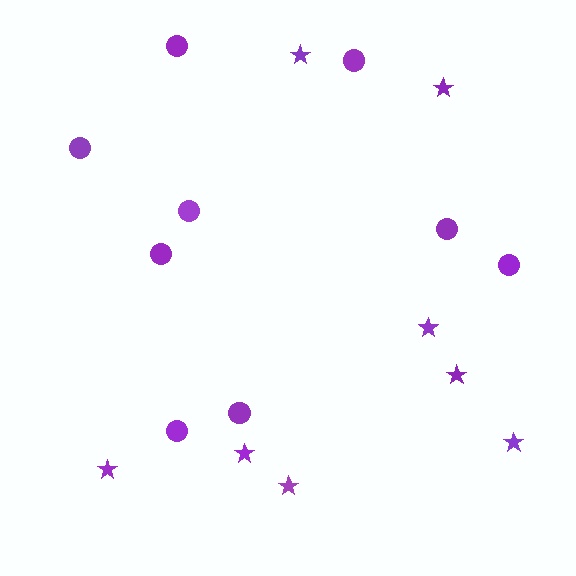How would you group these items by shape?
There are 2 groups: one group of stars (8) and one group of circles (9).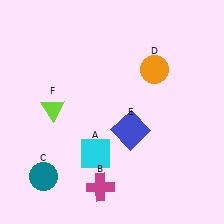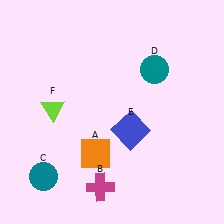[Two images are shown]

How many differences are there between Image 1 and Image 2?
There are 2 differences between the two images.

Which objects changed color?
A changed from cyan to orange. D changed from orange to teal.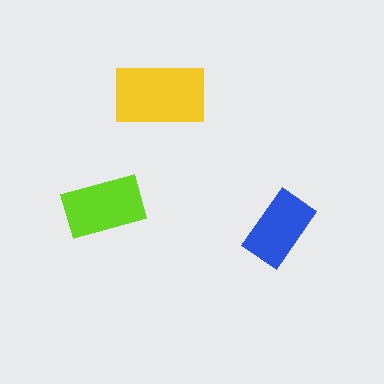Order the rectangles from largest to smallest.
the yellow one, the lime one, the blue one.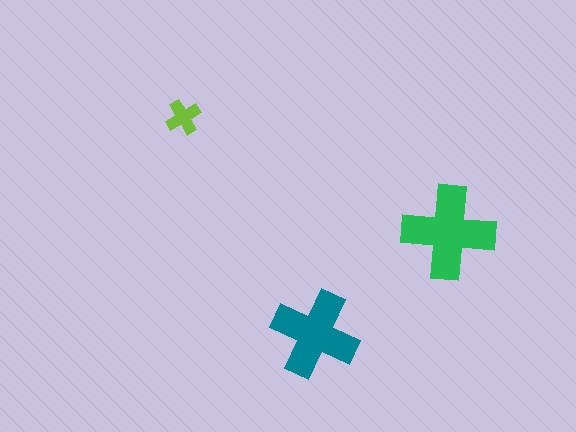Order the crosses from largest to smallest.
the green one, the teal one, the lime one.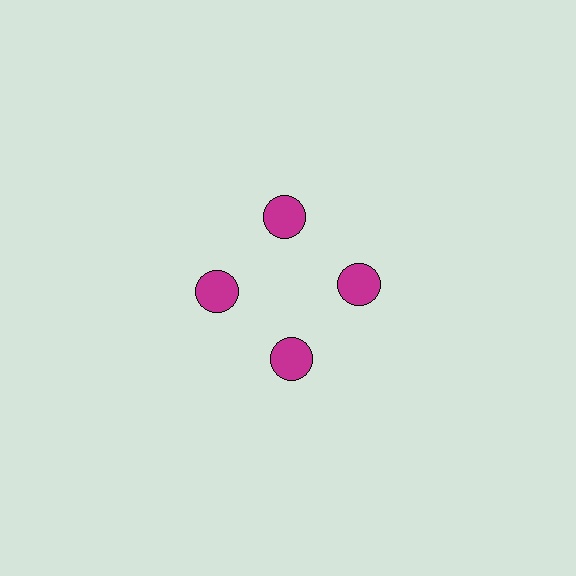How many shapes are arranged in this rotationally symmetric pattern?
There are 4 shapes, arranged in 4 groups of 1.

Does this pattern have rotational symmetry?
Yes, this pattern has 4-fold rotational symmetry. It looks the same after rotating 90 degrees around the center.